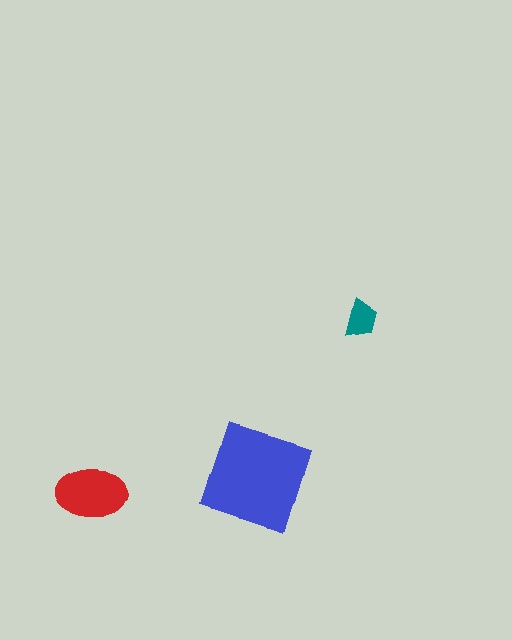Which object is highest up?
The teal trapezoid is topmost.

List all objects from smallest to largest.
The teal trapezoid, the red ellipse, the blue diamond.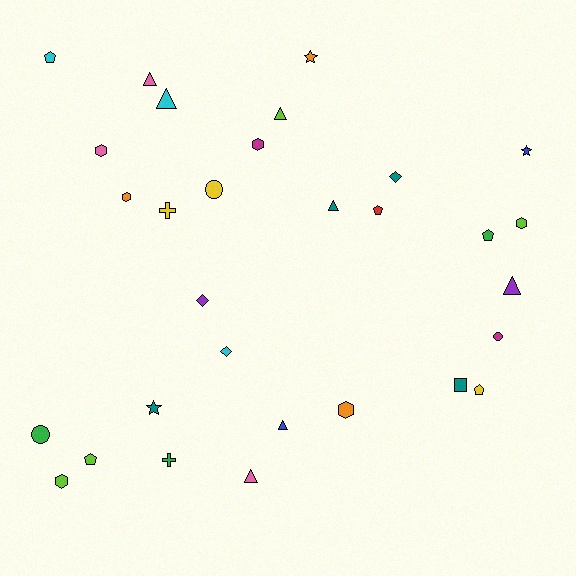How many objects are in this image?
There are 30 objects.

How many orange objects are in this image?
There are 3 orange objects.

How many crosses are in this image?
There are 2 crosses.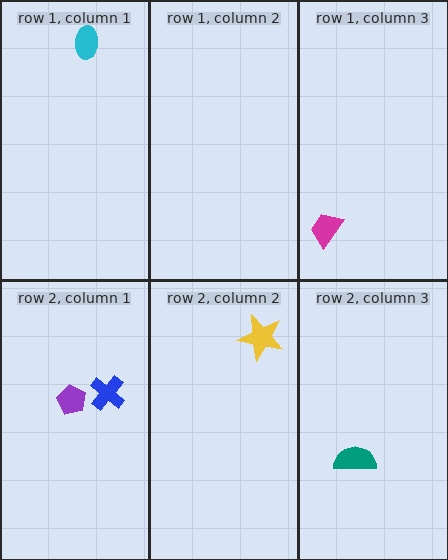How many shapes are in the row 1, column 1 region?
1.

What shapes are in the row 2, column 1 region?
The purple pentagon, the blue cross.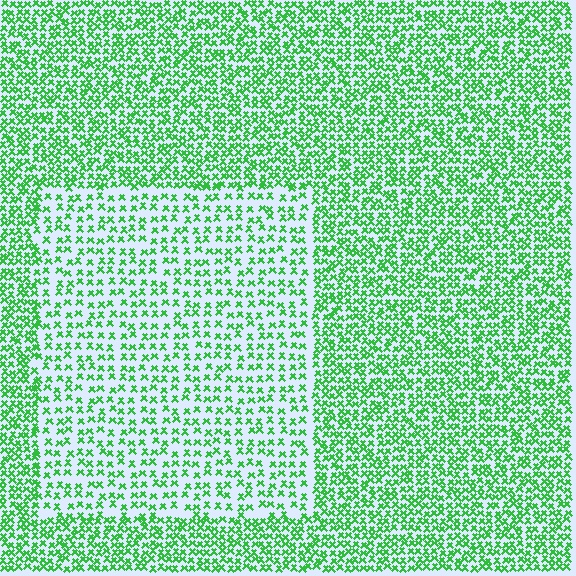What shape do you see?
I see a rectangle.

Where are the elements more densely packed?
The elements are more densely packed outside the rectangle boundary.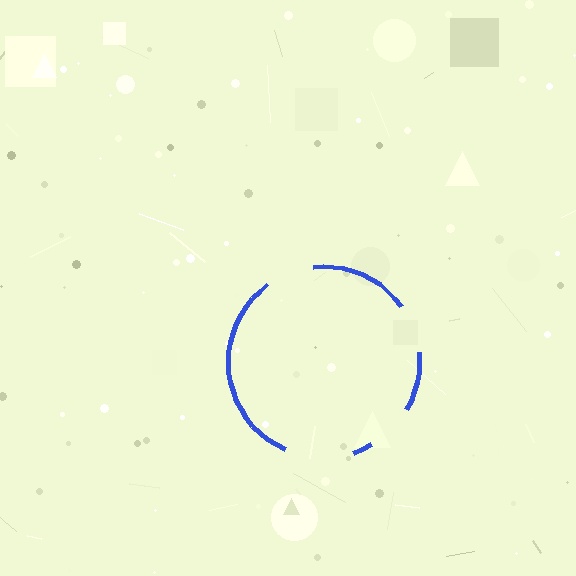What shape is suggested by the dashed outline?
The dashed outline suggests a circle.